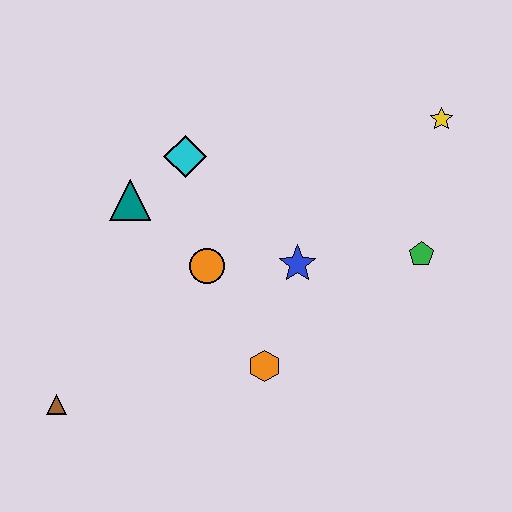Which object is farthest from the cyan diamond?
The brown triangle is farthest from the cyan diamond.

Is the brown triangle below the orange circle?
Yes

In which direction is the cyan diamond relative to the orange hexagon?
The cyan diamond is above the orange hexagon.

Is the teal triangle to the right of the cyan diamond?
No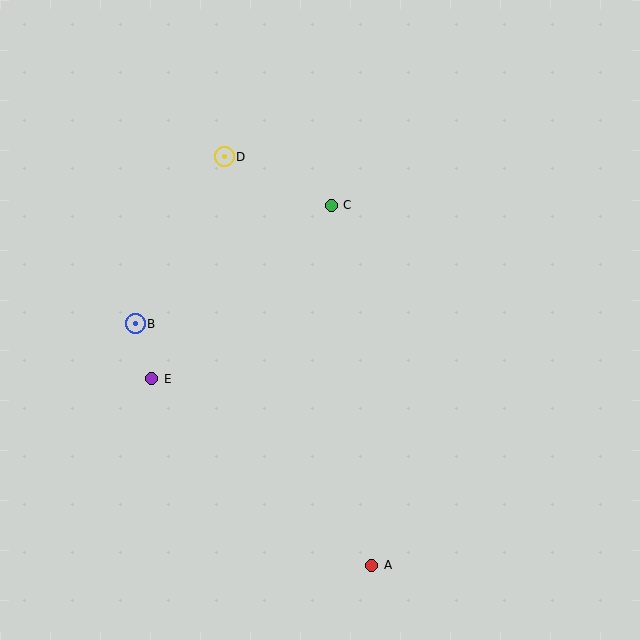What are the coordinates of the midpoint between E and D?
The midpoint between E and D is at (188, 268).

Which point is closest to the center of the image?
Point C at (331, 205) is closest to the center.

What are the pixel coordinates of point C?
Point C is at (331, 205).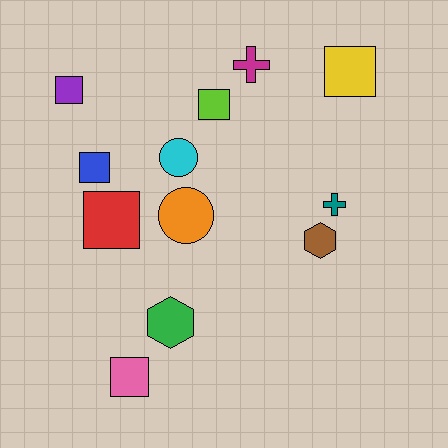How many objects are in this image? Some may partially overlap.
There are 12 objects.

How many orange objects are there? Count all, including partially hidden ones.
There is 1 orange object.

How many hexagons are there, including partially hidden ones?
There are 2 hexagons.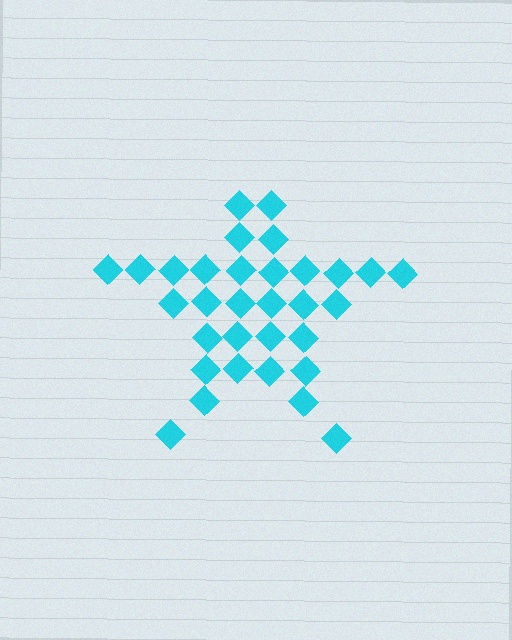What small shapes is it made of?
It is made of small diamonds.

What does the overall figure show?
The overall figure shows a star.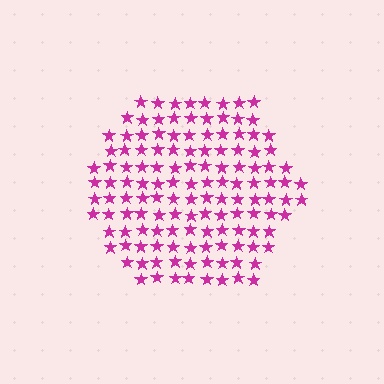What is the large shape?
The large shape is a hexagon.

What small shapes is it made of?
It is made of small stars.